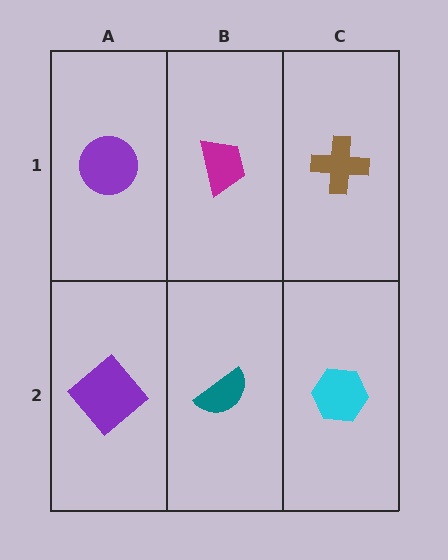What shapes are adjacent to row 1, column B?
A teal semicircle (row 2, column B), a purple circle (row 1, column A), a brown cross (row 1, column C).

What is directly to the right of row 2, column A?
A teal semicircle.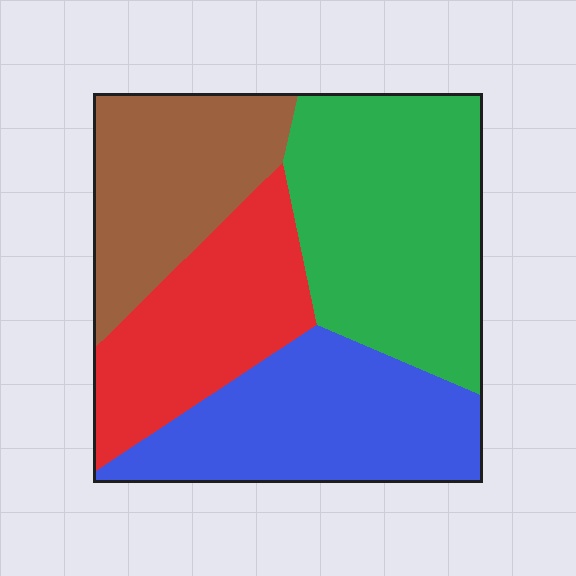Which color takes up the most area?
Green, at roughly 30%.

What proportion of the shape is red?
Red covers about 20% of the shape.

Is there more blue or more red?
Blue.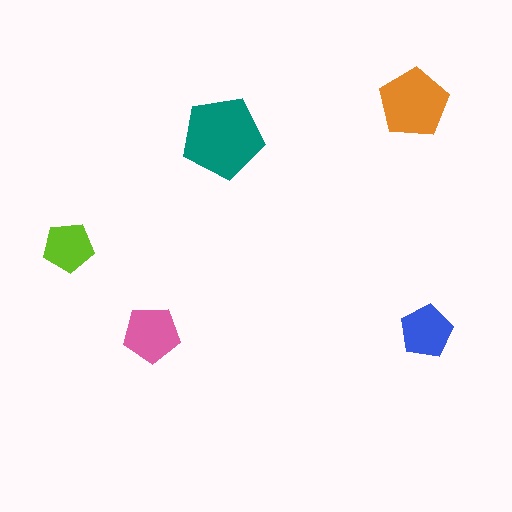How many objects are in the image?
There are 5 objects in the image.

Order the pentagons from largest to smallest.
the teal one, the orange one, the pink one, the blue one, the lime one.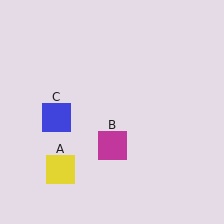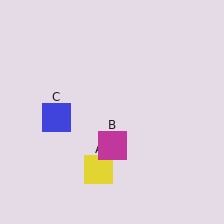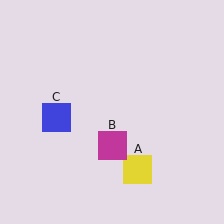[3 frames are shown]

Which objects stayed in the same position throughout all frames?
Magenta square (object B) and blue square (object C) remained stationary.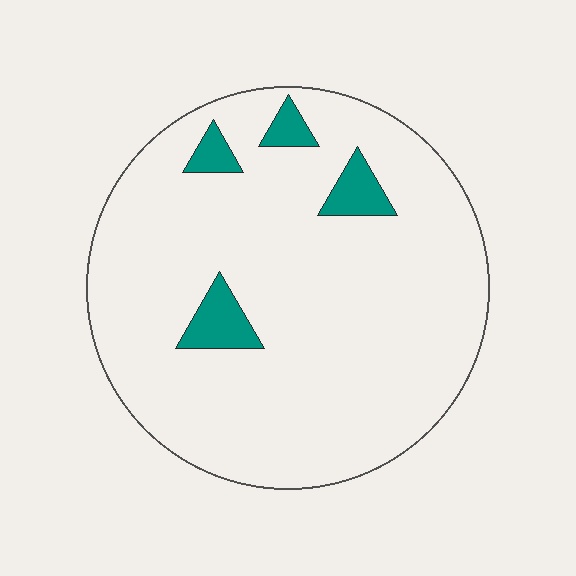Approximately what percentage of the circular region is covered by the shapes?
Approximately 10%.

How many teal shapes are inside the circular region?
4.